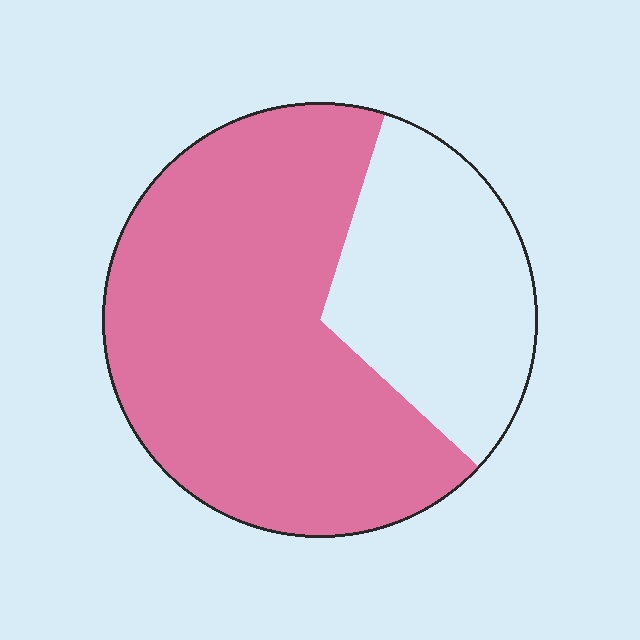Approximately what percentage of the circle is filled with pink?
Approximately 70%.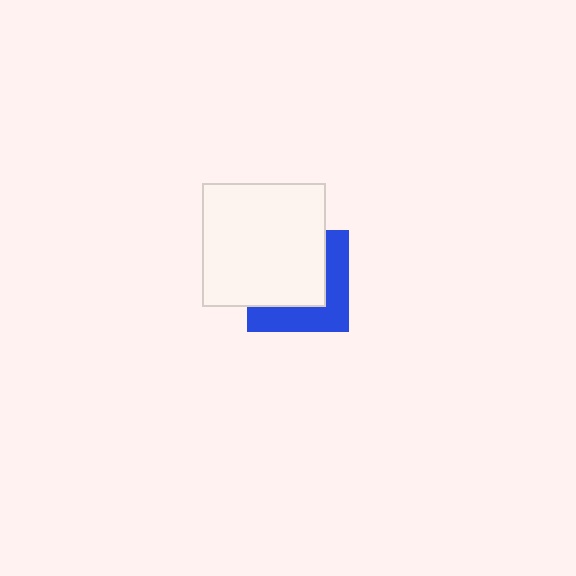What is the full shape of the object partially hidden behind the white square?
The partially hidden object is a blue square.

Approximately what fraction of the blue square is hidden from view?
Roughly 58% of the blue square is hidden behind the white square.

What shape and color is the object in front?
The object in front is a white square.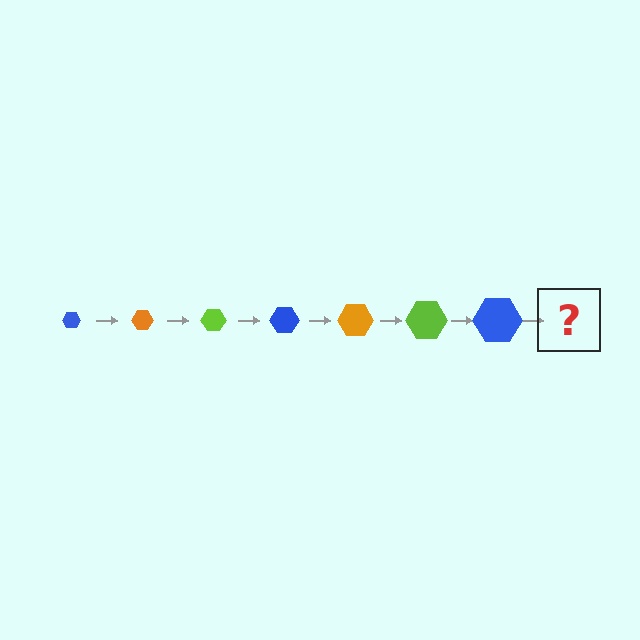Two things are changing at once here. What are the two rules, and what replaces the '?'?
The two rules are that the hexagon grows larger each step and the color cycles through blue, orange, and lime. The '?' should be an orange hexagon, larger than the previous one.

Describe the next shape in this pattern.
It should be an orange hexagon, larger than the previous one.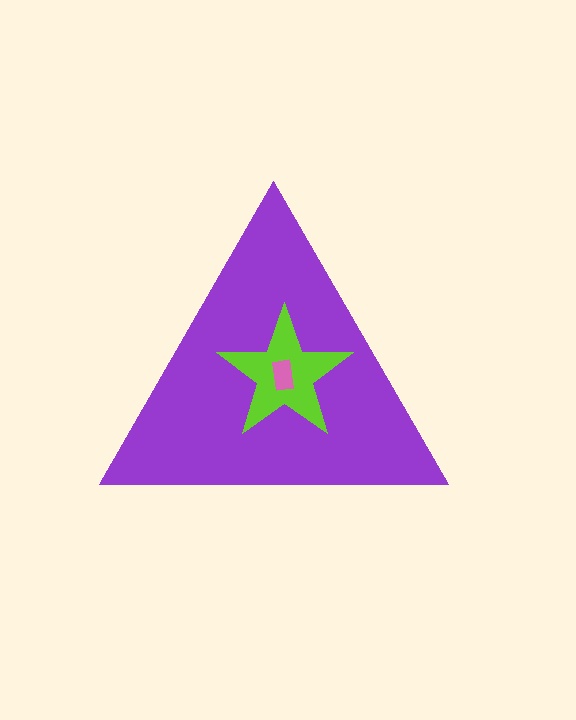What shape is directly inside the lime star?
The pink rectangle.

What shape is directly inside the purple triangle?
The lime star.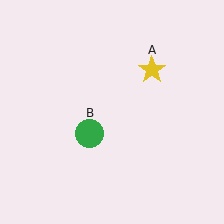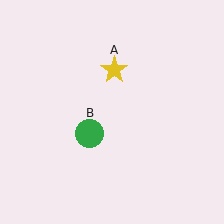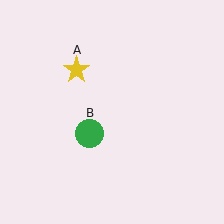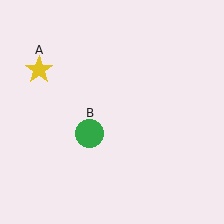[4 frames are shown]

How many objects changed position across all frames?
1 object changed position: yellow star (object A).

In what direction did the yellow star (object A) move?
The yellow star (object A) moved left.